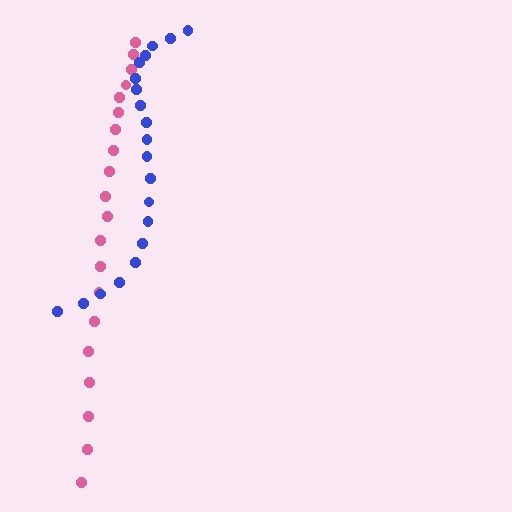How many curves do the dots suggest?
There are 2 distinct paths.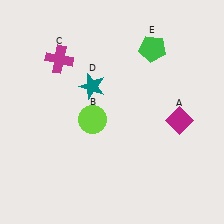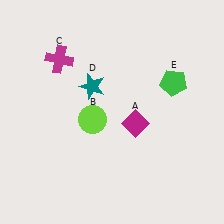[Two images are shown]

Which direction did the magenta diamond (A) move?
The magenta diamond (A) moved left.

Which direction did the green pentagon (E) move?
The green pentagon (E) moved down.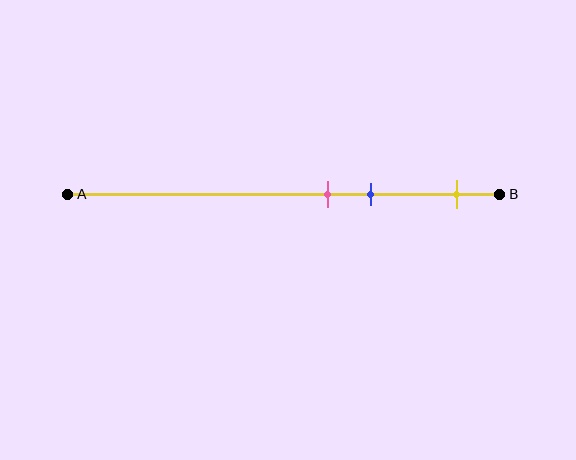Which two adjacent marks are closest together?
The pink and blue marks are the closest adjacent pair.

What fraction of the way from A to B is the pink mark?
The pink mark is approximately 60% (0.6) of the way from A to B.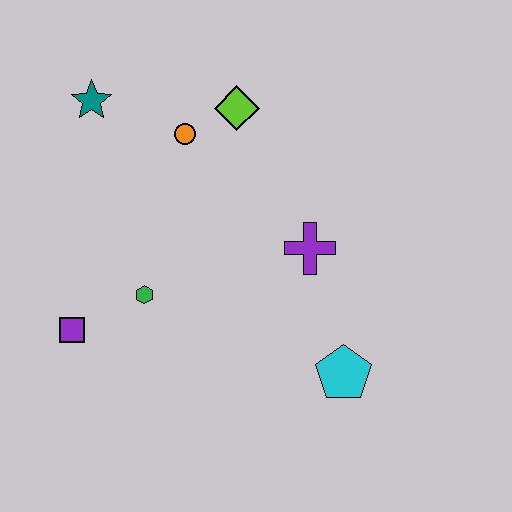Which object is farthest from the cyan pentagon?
The teal star is farthest from the cyan pentagon.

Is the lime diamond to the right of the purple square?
Yes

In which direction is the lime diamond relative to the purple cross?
The lime diamond is above the purple cross.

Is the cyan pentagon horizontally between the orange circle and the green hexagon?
No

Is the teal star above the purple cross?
Yes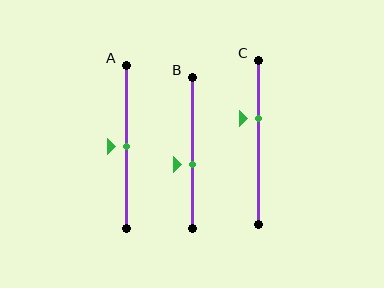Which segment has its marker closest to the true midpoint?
Segment A has its marker closest to the true midpoint.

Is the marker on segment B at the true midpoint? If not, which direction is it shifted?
No, the marker on segment B is shifted downward by about 8% of the segment length.